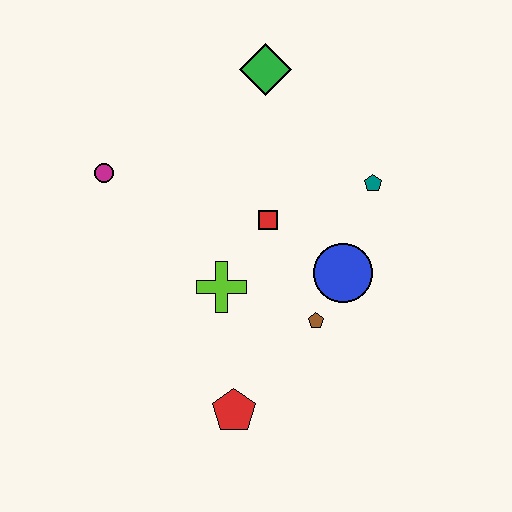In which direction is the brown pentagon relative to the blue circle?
The brown pentagon is below the blue circle.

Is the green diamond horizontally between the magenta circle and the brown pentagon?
Yes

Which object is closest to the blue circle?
The brown pentagon is closest to the blue circle.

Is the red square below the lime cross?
No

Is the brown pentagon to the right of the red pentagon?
Yes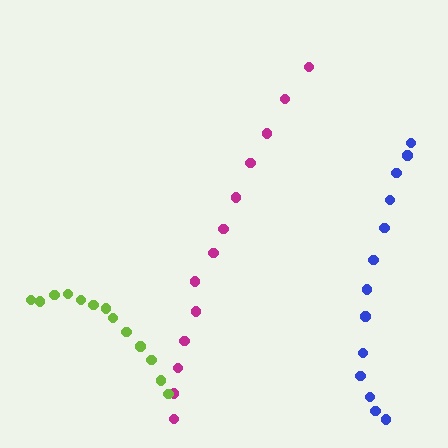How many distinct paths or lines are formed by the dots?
There are 3 distinct paths.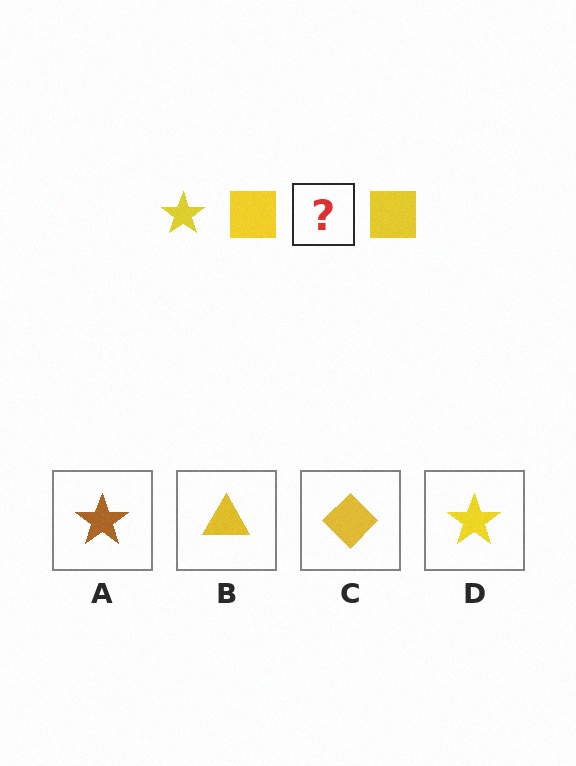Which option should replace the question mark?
Option D.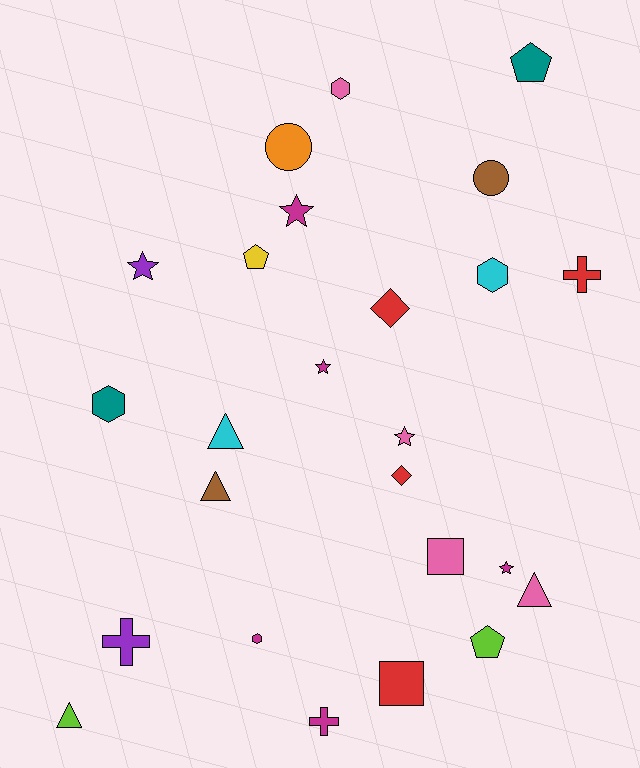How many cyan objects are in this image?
There are 2 cyan objects.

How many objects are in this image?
There are 25 objects.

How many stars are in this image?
There are 5 stars.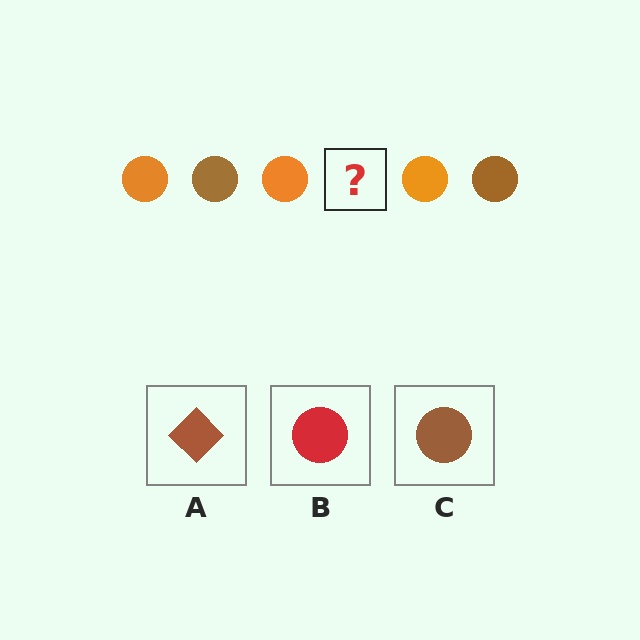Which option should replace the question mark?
Option C.